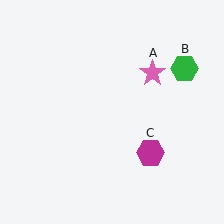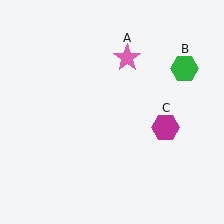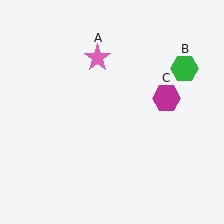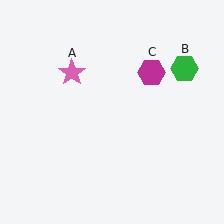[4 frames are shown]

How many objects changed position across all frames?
2 objects changed position: pink star (object A), magenta hexagon (object C).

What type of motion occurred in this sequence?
The pink star (object A), magenta hexagon (object C) rotated counterclockwise around the center of the scene.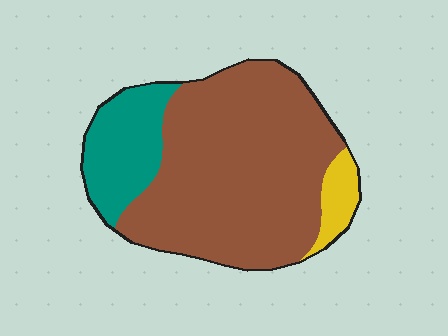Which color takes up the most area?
Brown, at roughly 75%.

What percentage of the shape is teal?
Teal covers 20% of the shape.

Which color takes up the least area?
Yellow, at roughly 5%.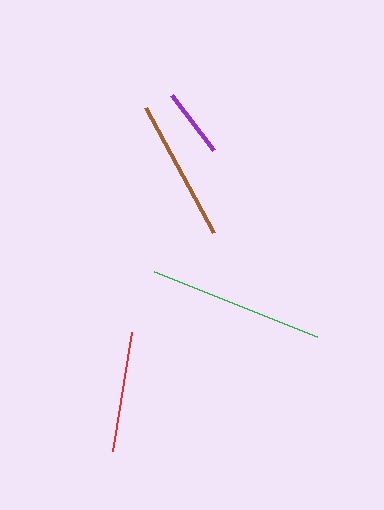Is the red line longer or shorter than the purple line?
The red line is longer than the purple line.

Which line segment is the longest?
The green line is the longest at approximately 175 pixels.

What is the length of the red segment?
The red segment is approximately 120 pixels long.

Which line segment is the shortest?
The purple line is the shortest at approximately 69 pixels.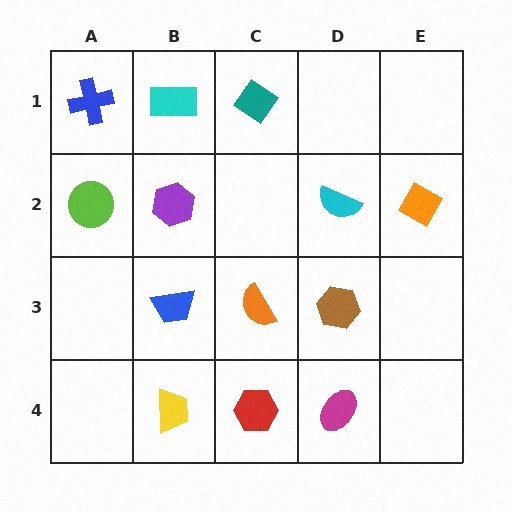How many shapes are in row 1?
3 shapes.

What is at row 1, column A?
A blue cross.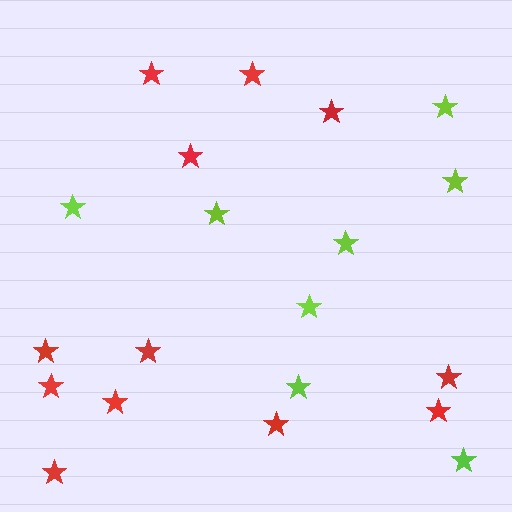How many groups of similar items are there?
There are 2 groups: one group of lime stars (8) and one group of red stars (12).